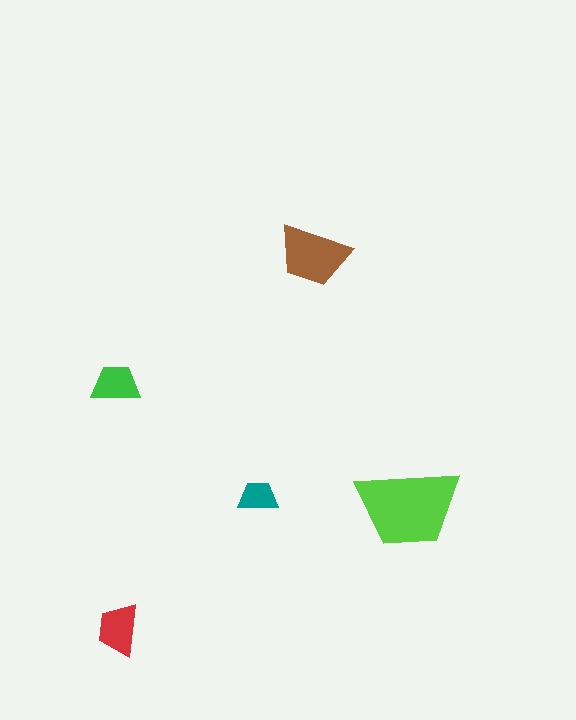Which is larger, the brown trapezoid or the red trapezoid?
The brown one.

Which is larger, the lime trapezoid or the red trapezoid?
The lime one.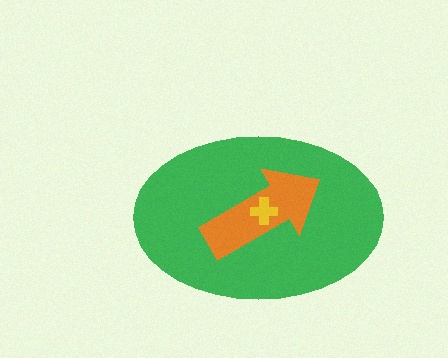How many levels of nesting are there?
3.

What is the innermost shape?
The yellow cross.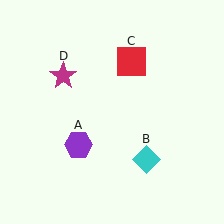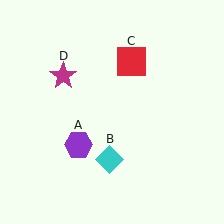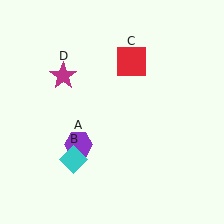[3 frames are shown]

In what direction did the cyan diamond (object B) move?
The cyan diamond (object B) moved left.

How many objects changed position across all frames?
1 object changed position: cyan diamond (object B).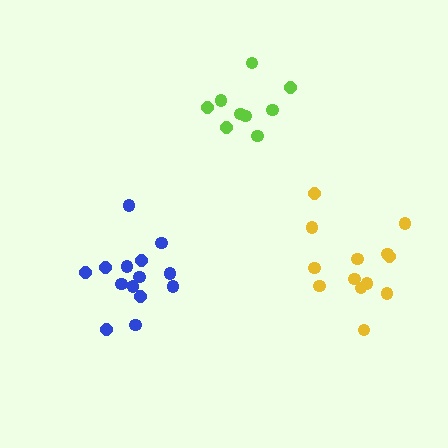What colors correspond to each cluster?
The clusters are colored: blue, lime, yellow.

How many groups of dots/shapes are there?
There are 3 groups.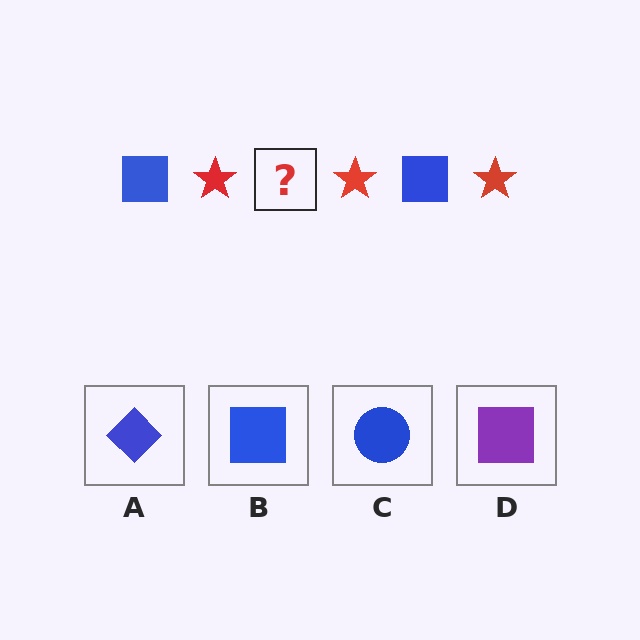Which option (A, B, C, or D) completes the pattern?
B.